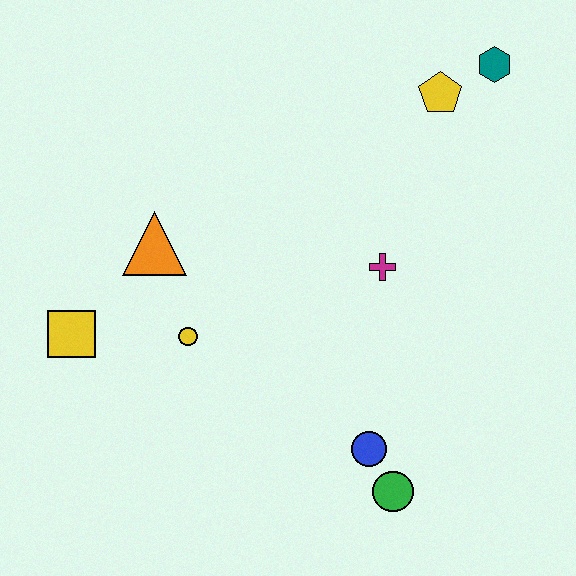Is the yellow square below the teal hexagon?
Yes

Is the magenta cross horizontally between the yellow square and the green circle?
Yes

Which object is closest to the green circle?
The blue circle is closest to the green circle.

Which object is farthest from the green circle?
The teal hexagon is farthest from the green circle.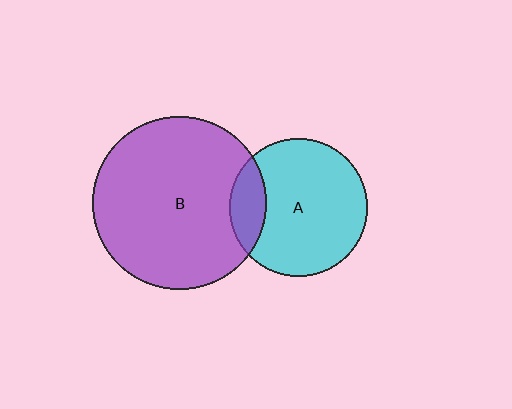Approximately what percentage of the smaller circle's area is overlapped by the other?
Approximately 15%.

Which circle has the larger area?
Circle B (purple).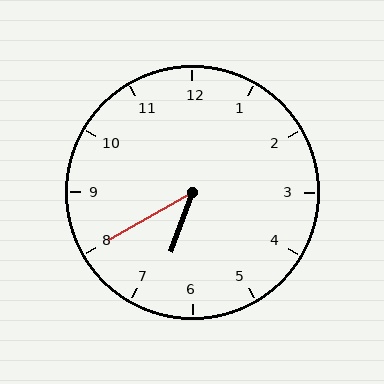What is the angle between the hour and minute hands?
Approximately 40 degrees.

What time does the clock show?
6:40.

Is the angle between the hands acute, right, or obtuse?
It is acute.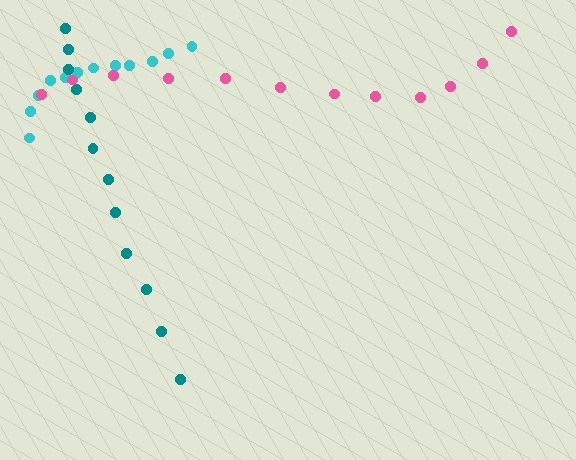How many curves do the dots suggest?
There are 3 distinct paths.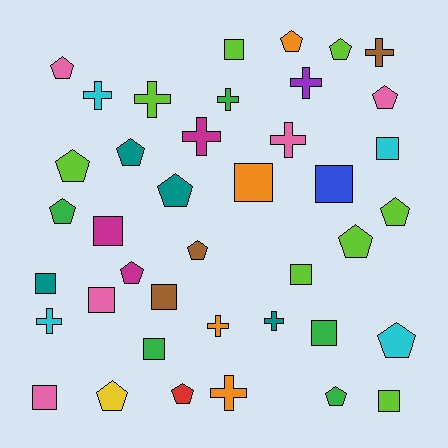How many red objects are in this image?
There is 1 red object.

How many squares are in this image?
There are 13 squares.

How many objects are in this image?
There are 40 objects.